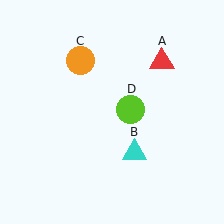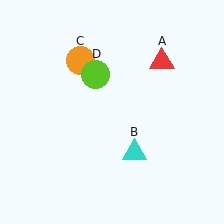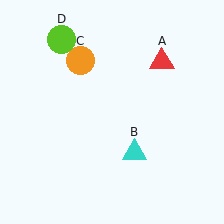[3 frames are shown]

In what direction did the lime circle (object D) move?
The lime circle (object D) moved up and to the left.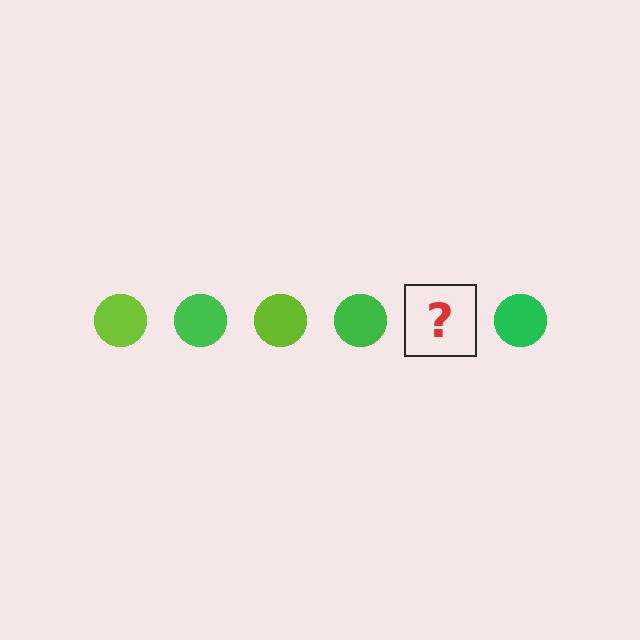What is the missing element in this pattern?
The missing element is a lime circle.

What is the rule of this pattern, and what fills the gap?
The rule is that the pattern cycles through lime, green circles. The gap should be filled with a lime circle.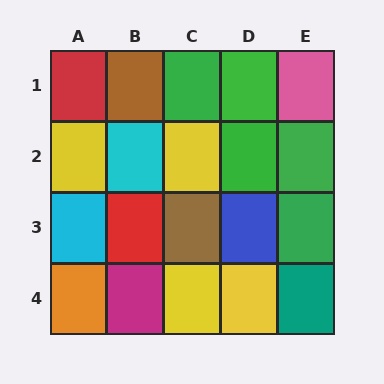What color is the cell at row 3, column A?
Cyan.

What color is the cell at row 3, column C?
Brown.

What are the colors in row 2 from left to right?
Yellow, cyan, yellow, green, green.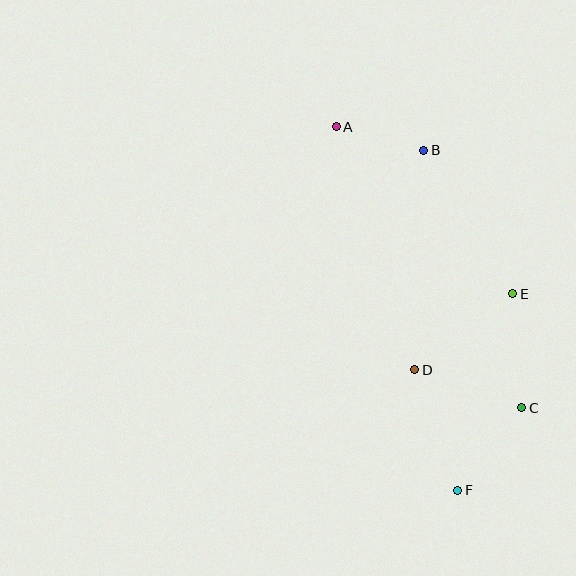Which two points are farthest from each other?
Points A and F are farthest from each other.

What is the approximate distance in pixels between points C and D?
The distance between C and D is approximately 114 pixels.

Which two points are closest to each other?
Points A and B are closest to each other.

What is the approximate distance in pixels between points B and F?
The distance between B and F is approximately 341 pixels.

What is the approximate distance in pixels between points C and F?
The distance between C and F is approximately 104 pixels.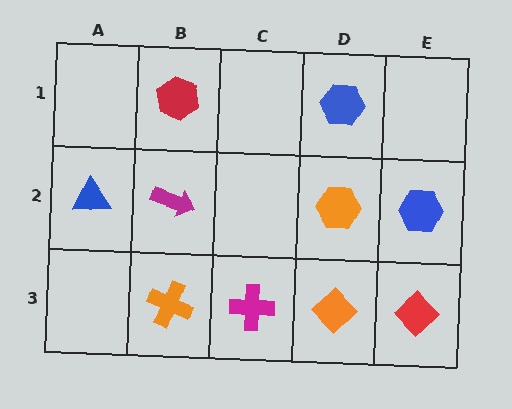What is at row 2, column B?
A magenta arrow.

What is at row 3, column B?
An orange cross.